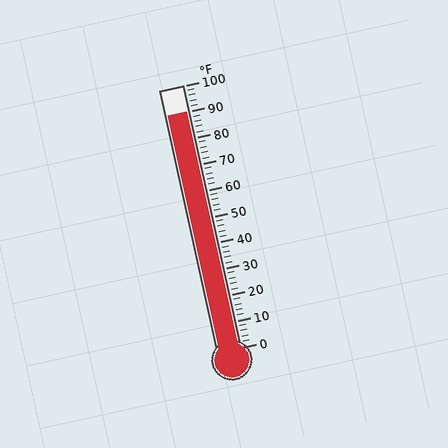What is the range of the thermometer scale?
The thermometer scale ranges from 0°F to 100°F.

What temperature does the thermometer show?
The thermometer shows approximately 90°F.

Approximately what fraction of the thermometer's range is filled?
The thermometer is filled to approximately 90% of its range.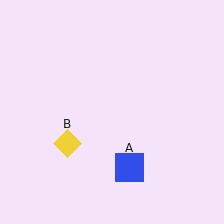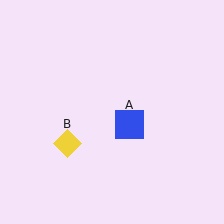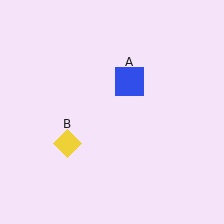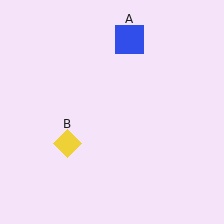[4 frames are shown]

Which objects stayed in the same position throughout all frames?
Yellow diamond (object B) remained stationary.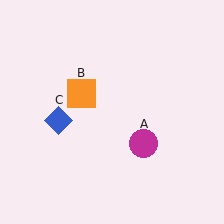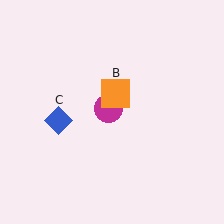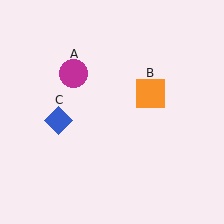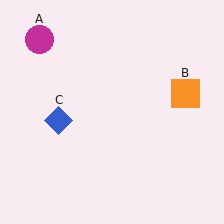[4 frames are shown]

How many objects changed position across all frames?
2 objects changed position: magenta circle (object A), orange square (object B).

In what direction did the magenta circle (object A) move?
The magenta circle (object A) moved up and to the left.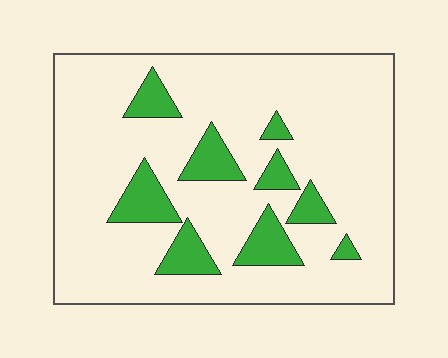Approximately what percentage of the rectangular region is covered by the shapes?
Approximately 15%.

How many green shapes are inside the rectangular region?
9.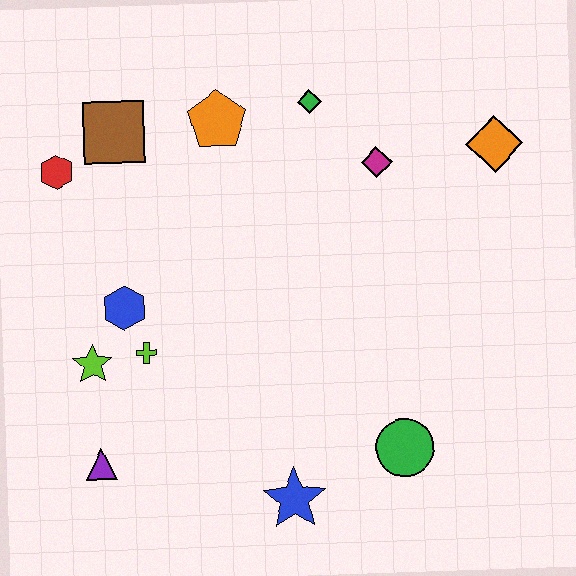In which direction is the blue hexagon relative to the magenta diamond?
The blue hexagon is to the left of the magenta diamond.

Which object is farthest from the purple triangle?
The orange diamond is farthest from the purple triangle.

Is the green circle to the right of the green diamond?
Yes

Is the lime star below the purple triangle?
No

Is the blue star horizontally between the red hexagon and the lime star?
No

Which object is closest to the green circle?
The blue star is closest to the green circle.